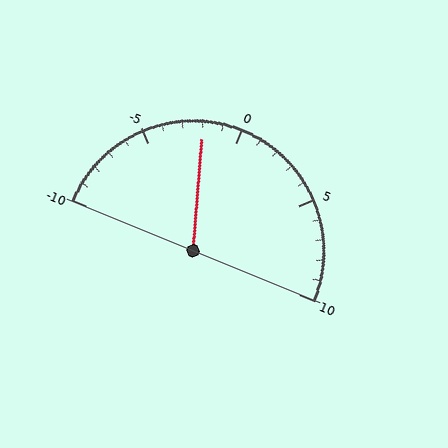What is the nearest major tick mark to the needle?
The nearest major tick mark is 0.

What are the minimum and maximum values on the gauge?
The gauge ranges from -10 to 10.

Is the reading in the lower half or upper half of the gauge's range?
The reading is in the lower half of the range (-10 to 10).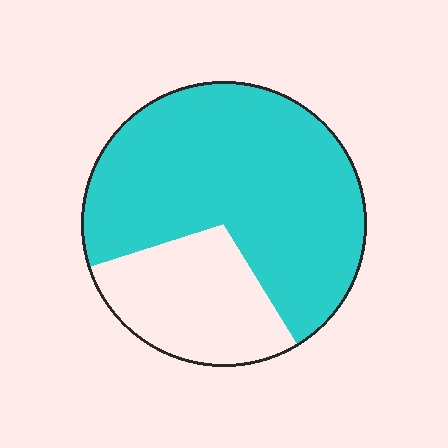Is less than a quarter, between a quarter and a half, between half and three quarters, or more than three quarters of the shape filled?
Between half and three quarters.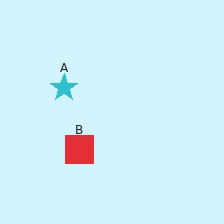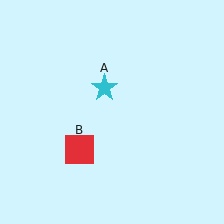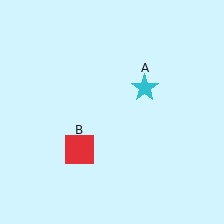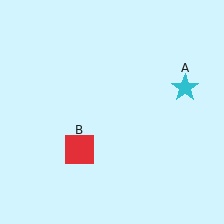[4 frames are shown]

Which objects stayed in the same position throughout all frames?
Red square (object B) remained stationary.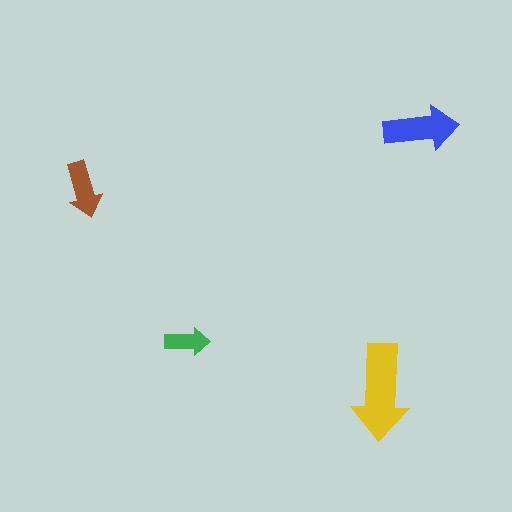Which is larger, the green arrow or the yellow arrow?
The yellow one.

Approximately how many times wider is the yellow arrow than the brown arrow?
About 1.5 times wider.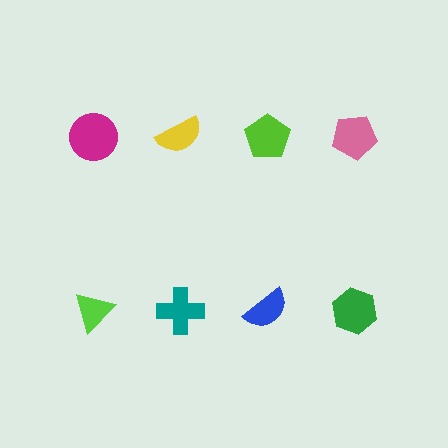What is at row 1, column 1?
A magenta circle.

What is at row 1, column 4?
A pink pentagon.